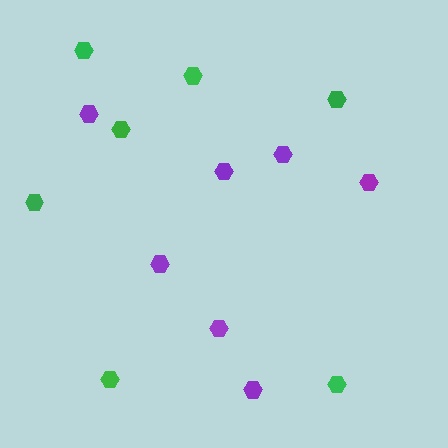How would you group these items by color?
There are 2 groups: one group of purple hexagons (7) and one group of green hexagons (7).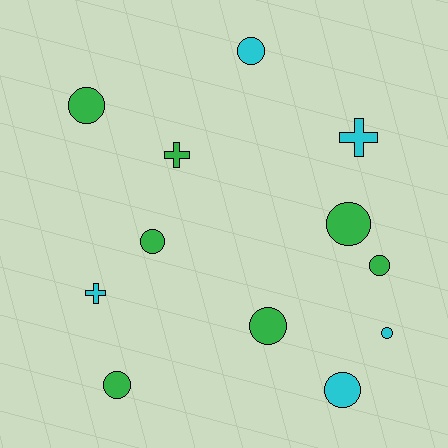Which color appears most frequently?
Green, with 7 objects.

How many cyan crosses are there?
There are 2 cyan crosses.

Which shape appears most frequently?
Circle, with 9 objects.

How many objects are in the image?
There are 12 objects.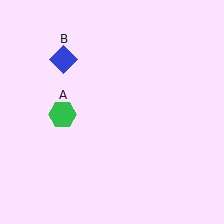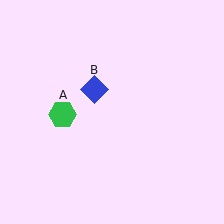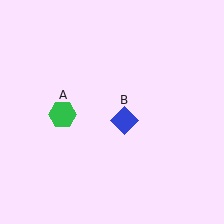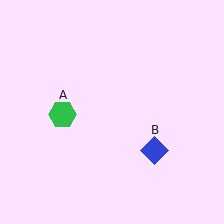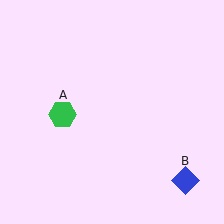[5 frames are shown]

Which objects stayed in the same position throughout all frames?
Green hexagon (object A) remained stationary.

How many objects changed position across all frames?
1 object changed position: blue diamond (object B).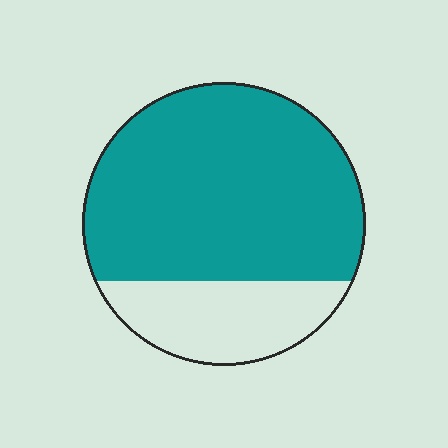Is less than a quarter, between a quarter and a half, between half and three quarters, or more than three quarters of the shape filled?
Between half and three quarters.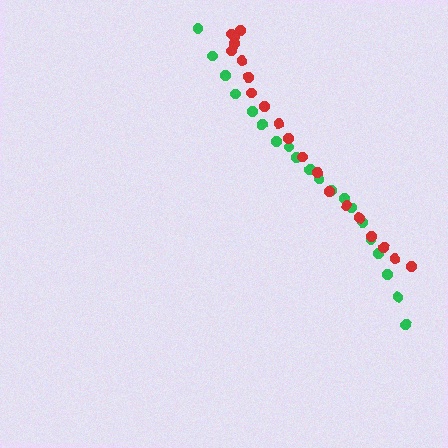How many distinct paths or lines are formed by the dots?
There are 2 distinct paths.